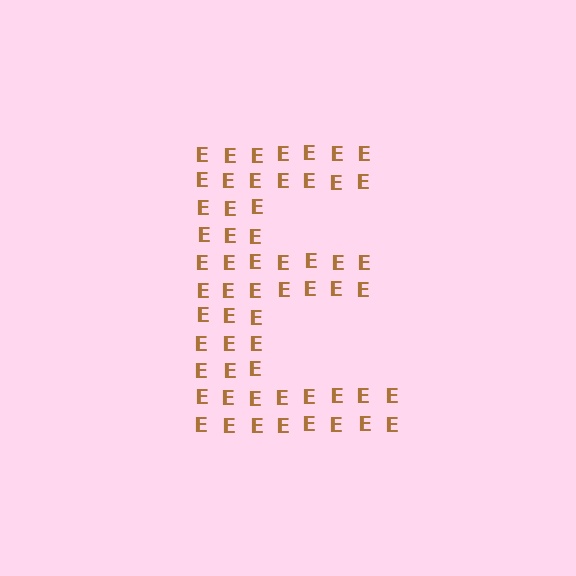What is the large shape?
The large shape is the letter E.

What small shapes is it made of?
It is made of small letter E's.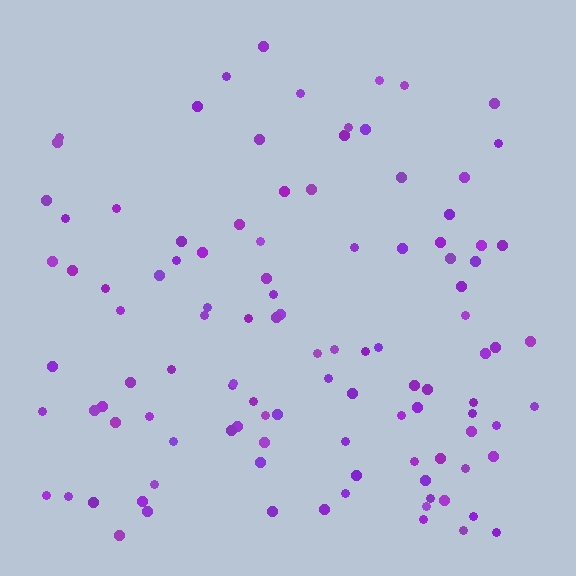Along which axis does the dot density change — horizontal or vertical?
Vertical.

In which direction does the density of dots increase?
From top to bottom, with the bottom side densest.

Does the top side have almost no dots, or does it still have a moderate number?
Still a moderate number, just noticeably fewer than the bottom.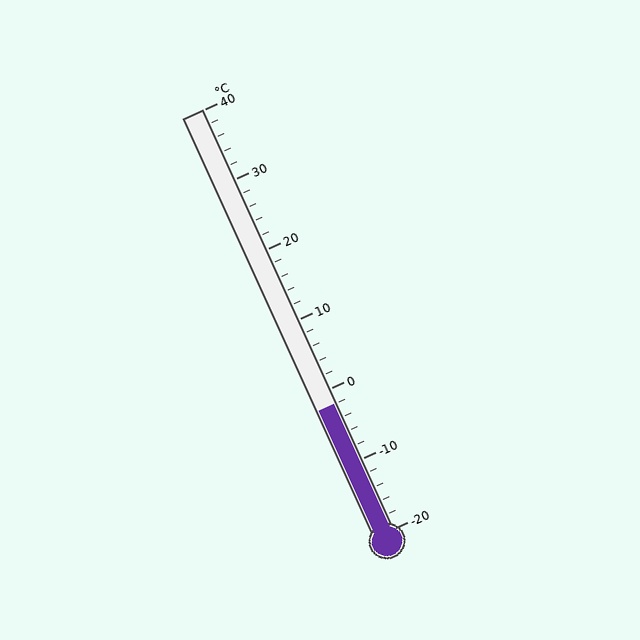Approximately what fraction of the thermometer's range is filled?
The thermometer is filled to approximately 30% of its range.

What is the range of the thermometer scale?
The thermometer scale ranges from -20°C to 40°C.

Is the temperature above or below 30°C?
The temperature is below 30°C.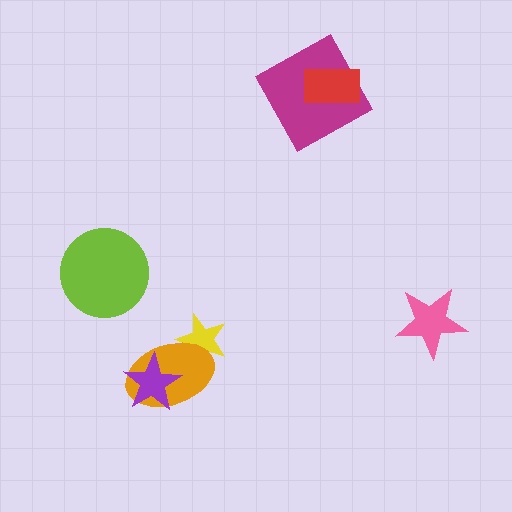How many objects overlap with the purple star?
1 object overlaps with the purple star.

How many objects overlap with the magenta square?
1 object overlaps with the magenta square.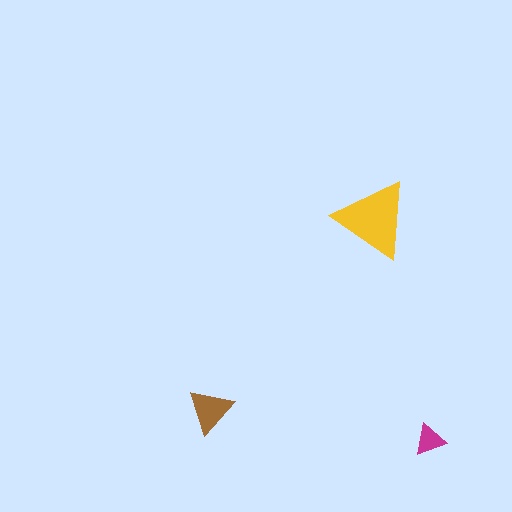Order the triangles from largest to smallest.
the yellow one, the brown one, the magenta one.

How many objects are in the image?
There are 3 objects in the image.